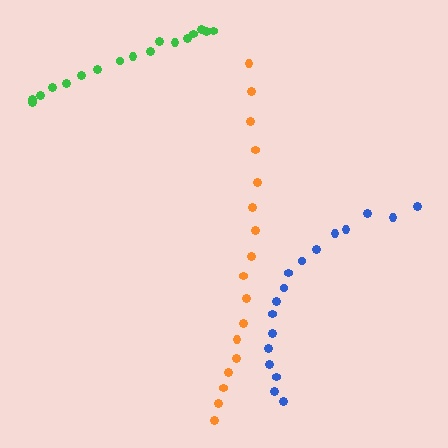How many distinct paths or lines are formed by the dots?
There are 3 distinct paths.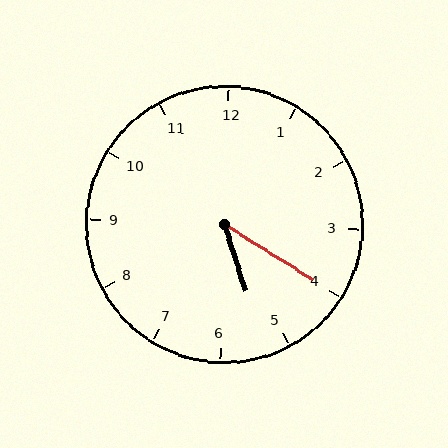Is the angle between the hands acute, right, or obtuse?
It is acute.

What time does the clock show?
5:20.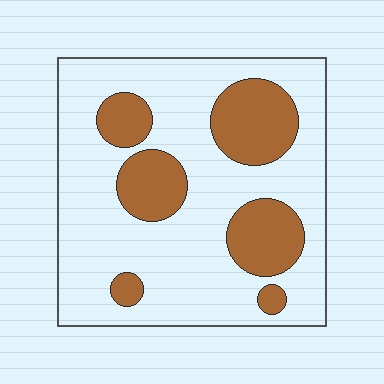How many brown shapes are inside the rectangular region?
6.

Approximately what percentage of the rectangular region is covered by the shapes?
Approximately 25%.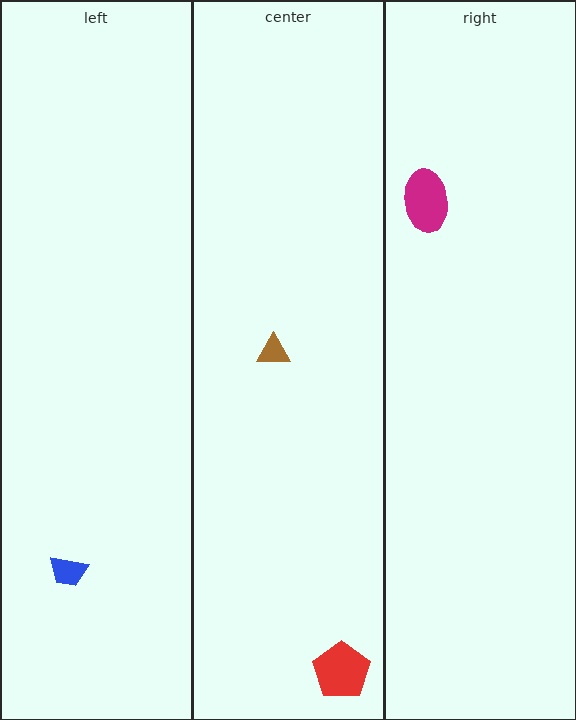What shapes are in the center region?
The brown triangle, the red pentagon.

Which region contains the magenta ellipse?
The right region.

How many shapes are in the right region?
1.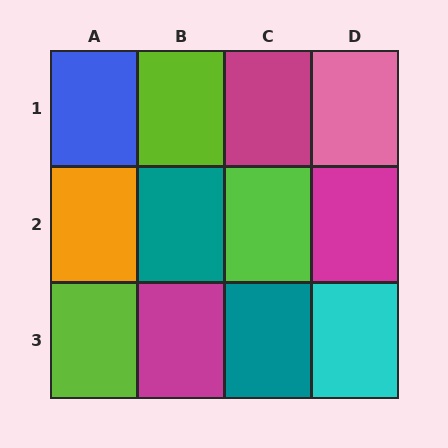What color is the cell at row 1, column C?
Magenta.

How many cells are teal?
2 cells are teal.